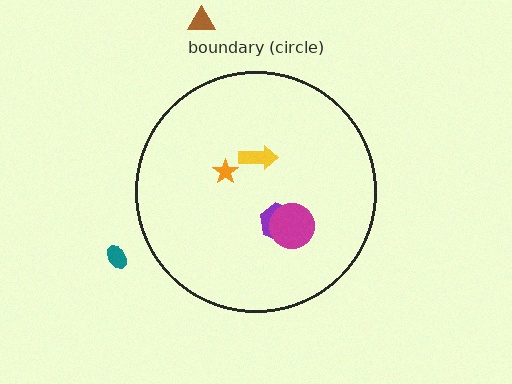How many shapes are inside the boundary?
4 inside, 2 outside.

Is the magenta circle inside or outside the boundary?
Inside.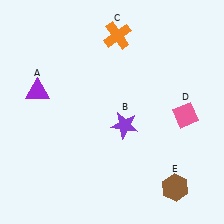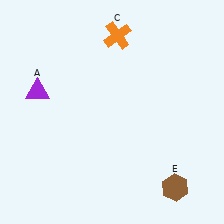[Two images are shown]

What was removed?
The purple star (B), the pink diamond (D) were removed in Image 2.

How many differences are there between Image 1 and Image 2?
There are 2 differences between the two images.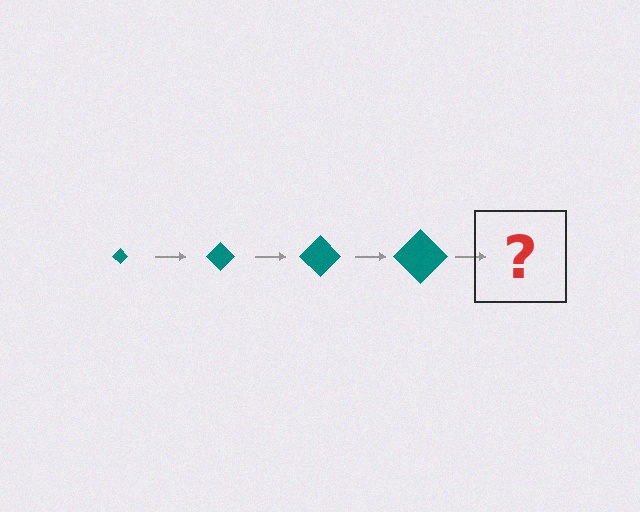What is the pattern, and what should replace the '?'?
The pattern is that the diamond gets progressively larger each step. The '?' should be a teal diamond, larger than the previous one.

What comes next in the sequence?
The next element should be a teal diamond, larger than the previous one.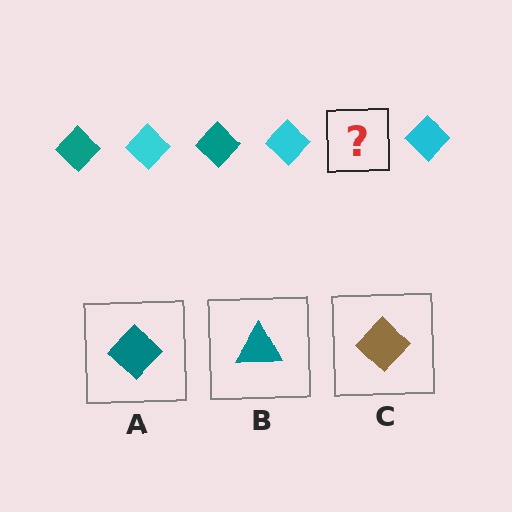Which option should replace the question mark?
Option A.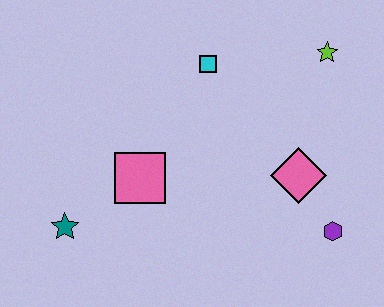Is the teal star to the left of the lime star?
Yes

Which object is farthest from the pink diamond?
The teal star is farthest from the pink diamond.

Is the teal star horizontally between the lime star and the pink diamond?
No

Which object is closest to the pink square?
The teal star is closest to the pink square.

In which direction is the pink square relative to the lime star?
The pink square is to the left of the lime star.